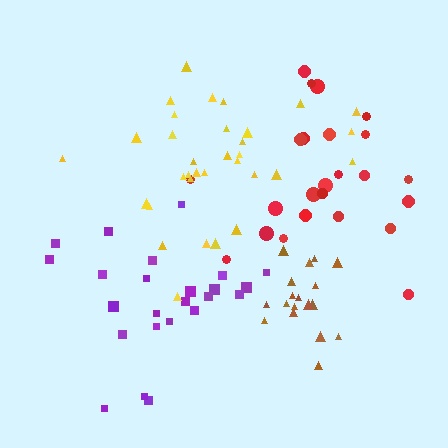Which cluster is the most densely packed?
Brown.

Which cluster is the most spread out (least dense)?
Red.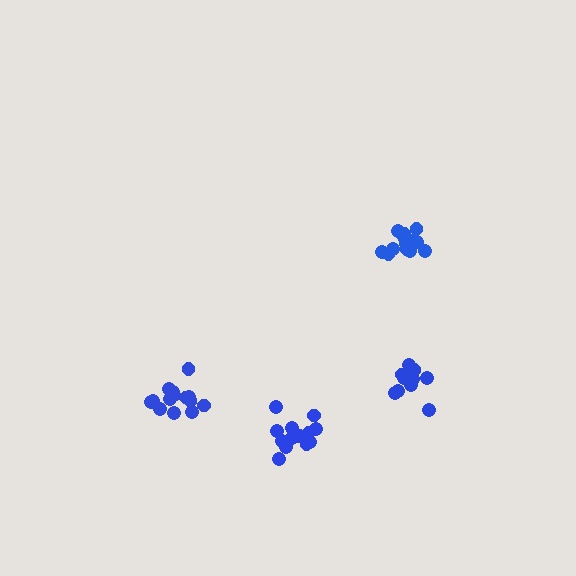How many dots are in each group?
Group 1: 14 dots, Group 2: 13 dots, Group 3: 14 dots, Group 4: 13 dots (54 total).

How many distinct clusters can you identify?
There are 4 distinct clusters.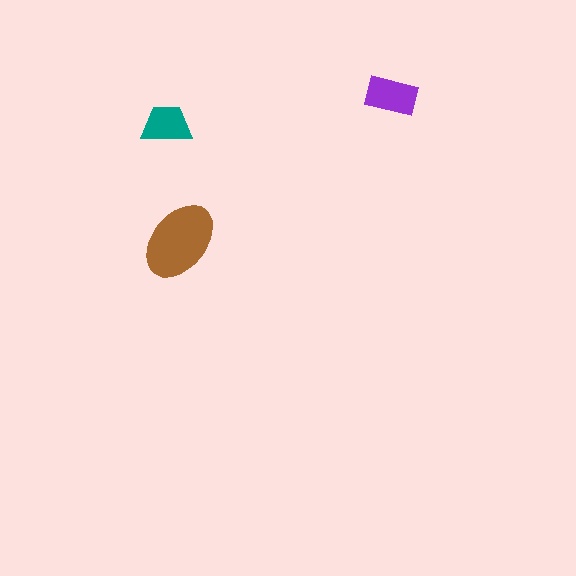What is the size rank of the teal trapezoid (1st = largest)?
3rd.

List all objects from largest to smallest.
The brown ellipse, the purple rectangle, the teal trapezoid.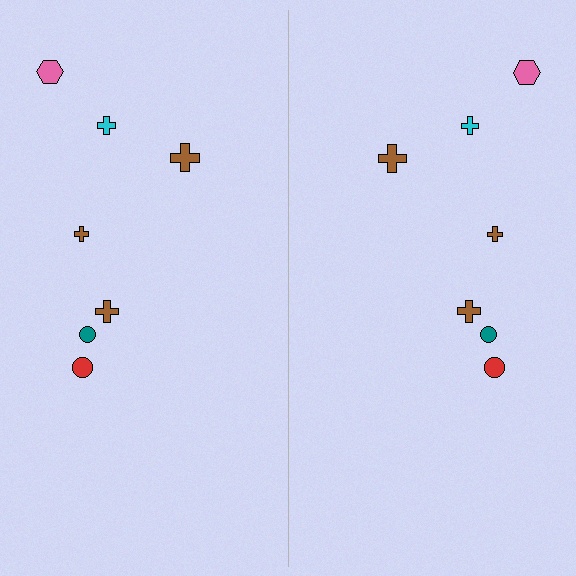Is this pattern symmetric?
Yes, this pattern has bilateral (reflection) symmetry.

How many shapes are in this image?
There are 14 shapes in this image.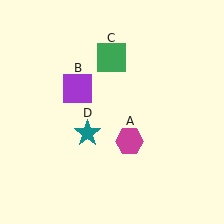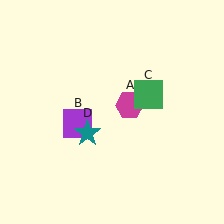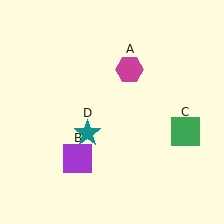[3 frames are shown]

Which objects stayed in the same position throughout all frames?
Teal star (object D) remained stationary.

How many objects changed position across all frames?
3 objects changed position: magenta hexagon (object A), purple square (object B), green square (object C).